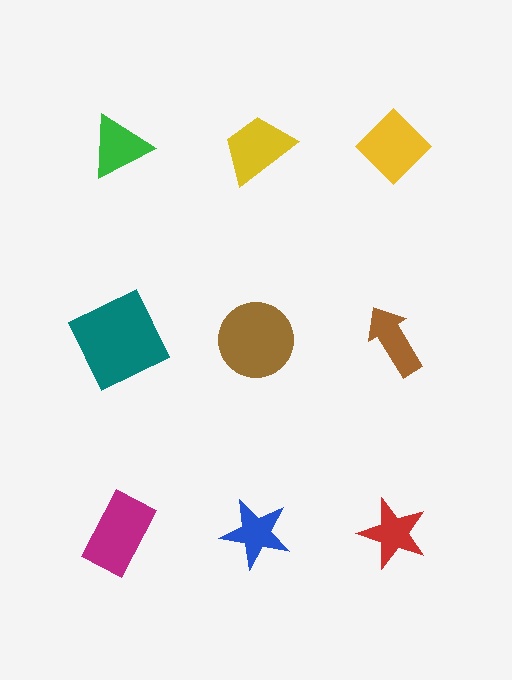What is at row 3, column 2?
A blue star.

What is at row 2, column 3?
A brown arrow.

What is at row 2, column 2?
A brown circle.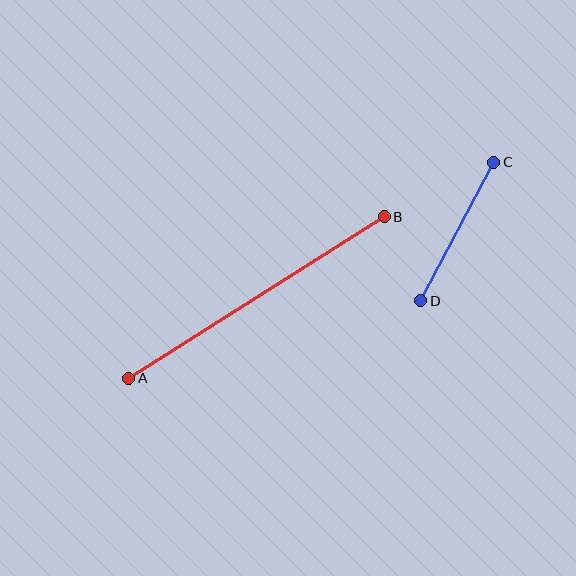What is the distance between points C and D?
The distance is approximately 156 pixels.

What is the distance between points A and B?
The distance is approximately 302 pixels.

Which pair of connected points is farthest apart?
Points A and B are farthest apart.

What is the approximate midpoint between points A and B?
The midpoint is at approximately (256, 297) pixels.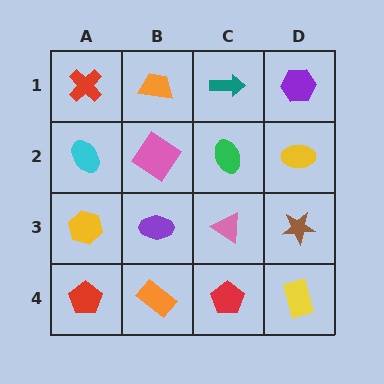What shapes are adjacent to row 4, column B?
A purple ellipse (row 3, column B), a red pentagon (row 4, column A), a red pentagon (row 4, column C).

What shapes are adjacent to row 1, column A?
A cyan ellipse (row 2, column A), an orange trapezoid (row 1, column B).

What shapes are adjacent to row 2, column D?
A purple hexagon (row 1, column D), a brown star (row 3, column D), a green ellipse (row 2, column C).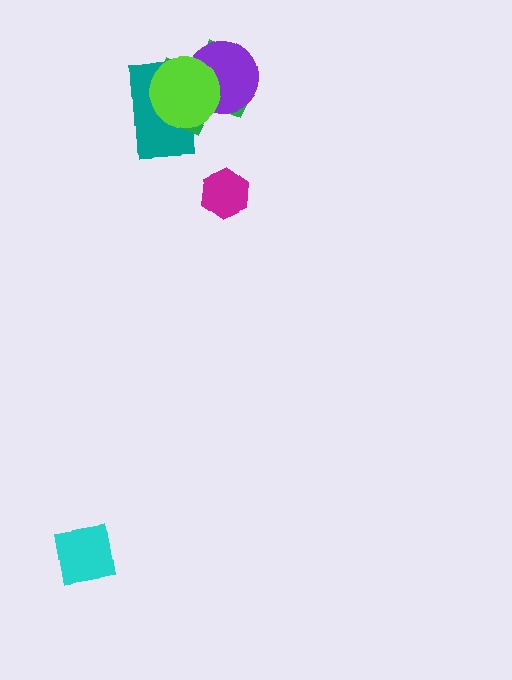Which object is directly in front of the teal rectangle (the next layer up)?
The green cross is directly in front of the teal rectangle.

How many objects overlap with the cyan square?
0 objects overlap with the cyan square.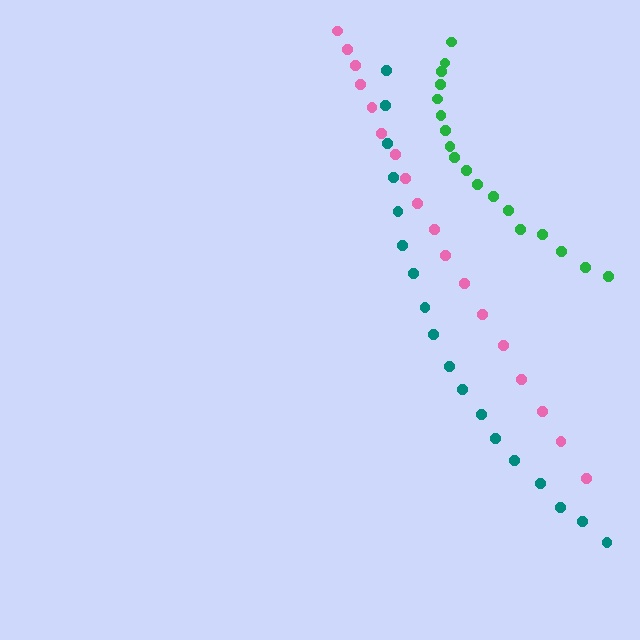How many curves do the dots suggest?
There are 3 distinct paths.